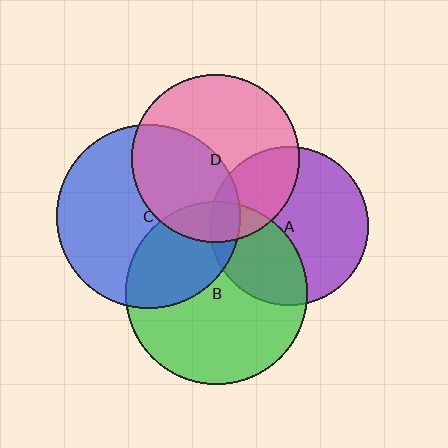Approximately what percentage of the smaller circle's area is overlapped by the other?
Approximately 35%.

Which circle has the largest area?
Circle C (blue).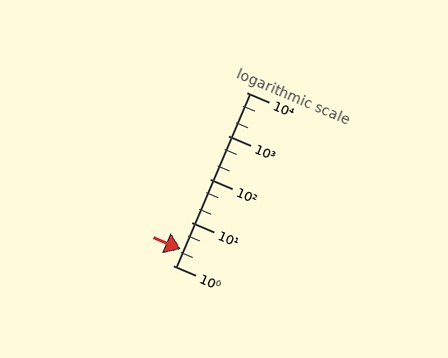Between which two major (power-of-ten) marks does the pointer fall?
The pointer is between 1 and 10.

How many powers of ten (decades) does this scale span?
The scale spans 4 decades, from 1 to 10000.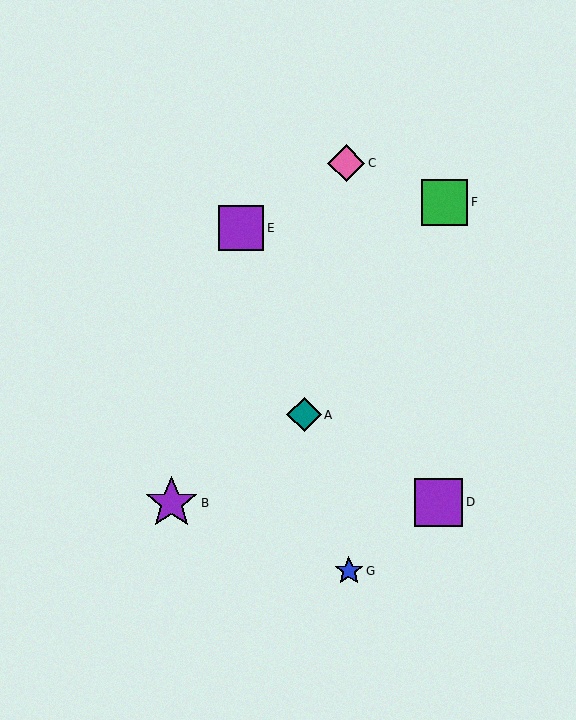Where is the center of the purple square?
The center of the purple square is at (241, 228).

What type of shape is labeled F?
Shape F is a green square.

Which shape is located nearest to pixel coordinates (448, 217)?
The green square (labeled F) at (445, 202) is nearest to that location.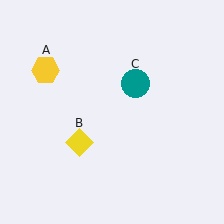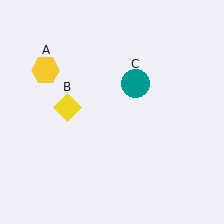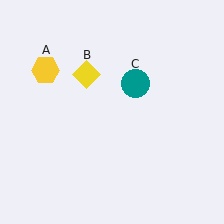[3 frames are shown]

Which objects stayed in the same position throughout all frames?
Yellow hexagon (object A) and teal circle (object C) remained stationary.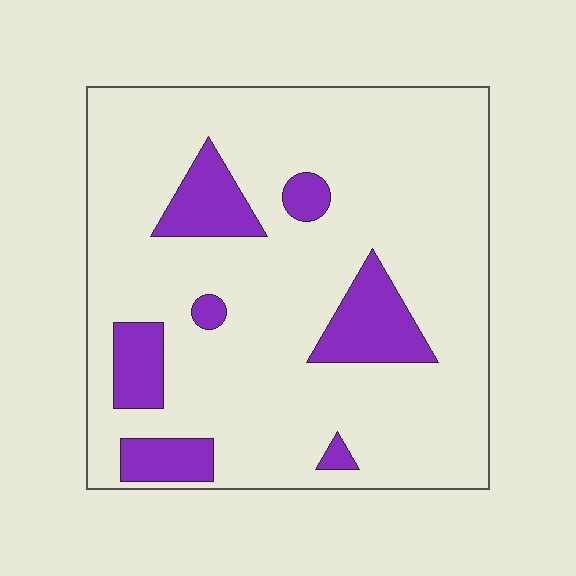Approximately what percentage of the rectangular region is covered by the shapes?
Approximately 15%.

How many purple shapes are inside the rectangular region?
7.